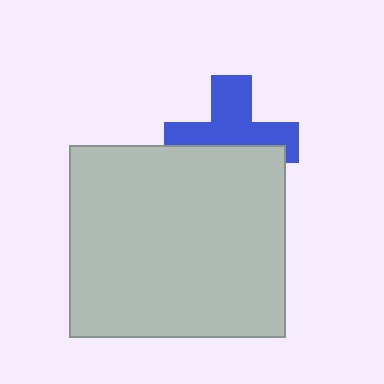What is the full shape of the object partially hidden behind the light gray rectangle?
The partially hidden object is a blue cross.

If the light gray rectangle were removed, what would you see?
You would see the complete blue cross.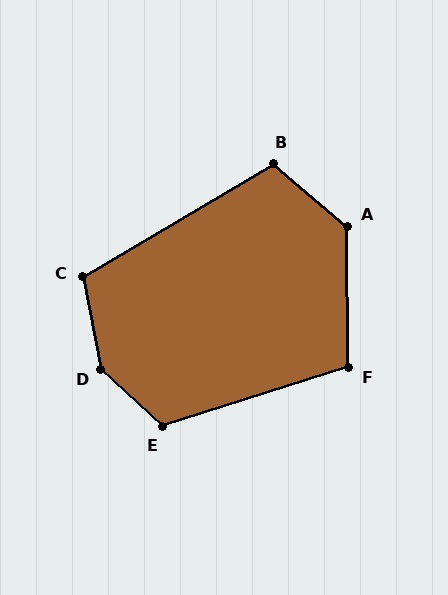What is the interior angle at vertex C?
Approximately 110 degrees (obtuse).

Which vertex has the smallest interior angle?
F, at approximately 107 degrees.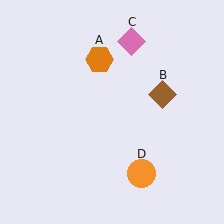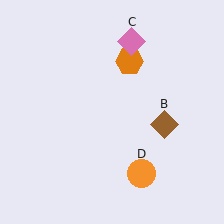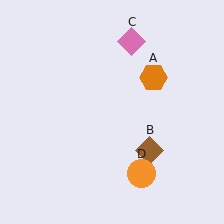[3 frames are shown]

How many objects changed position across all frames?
2 objects changed position: orange hexagon (object A), brown diamond (object B).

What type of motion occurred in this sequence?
The orange hexagon (object A), brown diamond (object B) rotated clockwise around the center of the scene.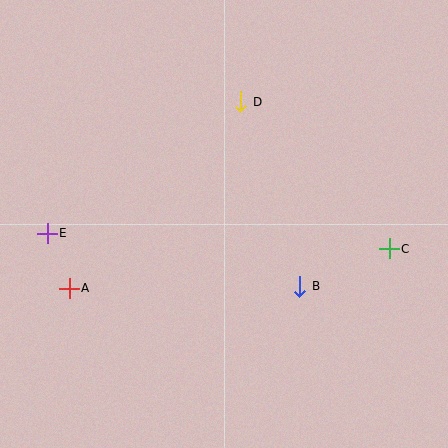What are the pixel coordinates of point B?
Point B is at (300, 286).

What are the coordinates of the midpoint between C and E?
The midpoint between C and E is at (218, 241).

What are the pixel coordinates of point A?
Point A is at (69, 288).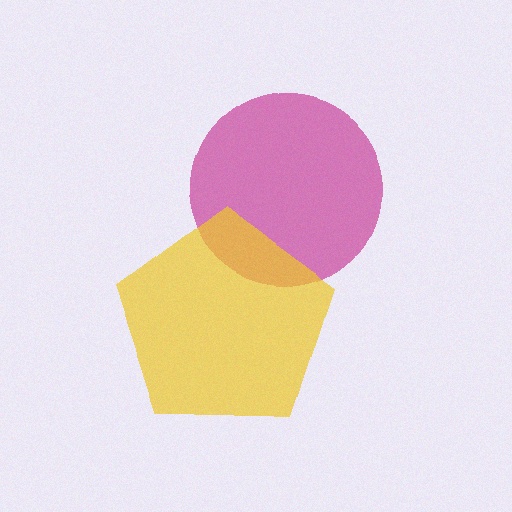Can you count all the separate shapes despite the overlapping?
Yes, there are 2 separate shapes.